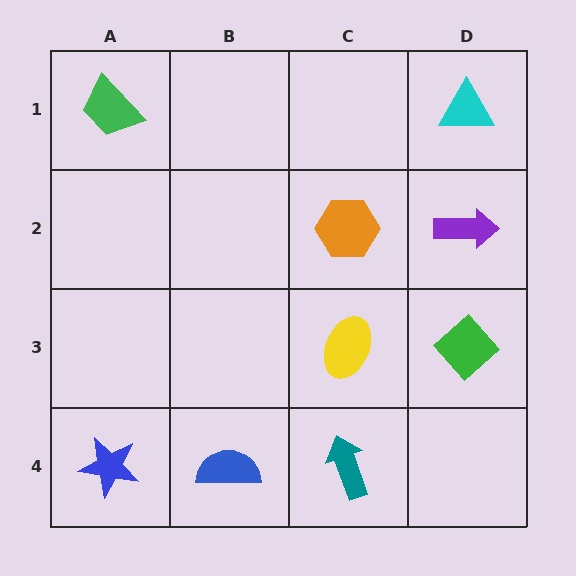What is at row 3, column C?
A yellow ellipse.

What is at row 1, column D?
A cyan triangle.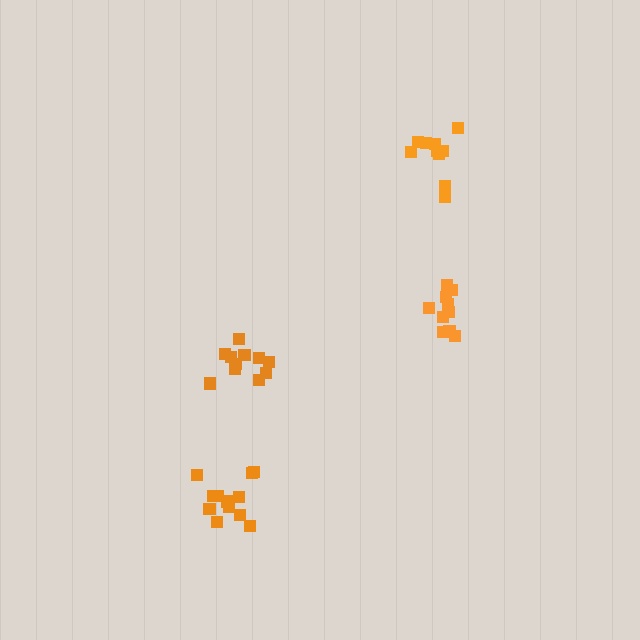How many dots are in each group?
Group 1: 11 dots, Group 2: 10 dots, Group 3: 10 dots, Group 4: 13 dots (44 total).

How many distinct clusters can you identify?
There are 4 distinct clusters.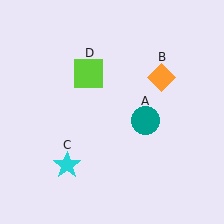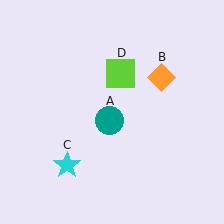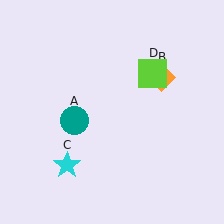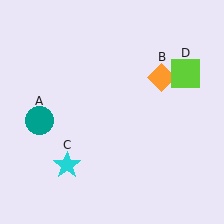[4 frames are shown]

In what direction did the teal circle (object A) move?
The teal circle (object A) moved left.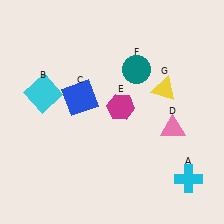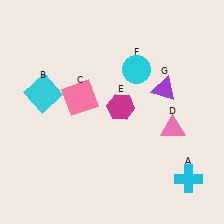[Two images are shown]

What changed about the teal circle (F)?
In Image 1, F is teal. In Image 2, it changed to cyan.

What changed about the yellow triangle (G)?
In Image 1, G is yellow. In Image 2, it changed to purple.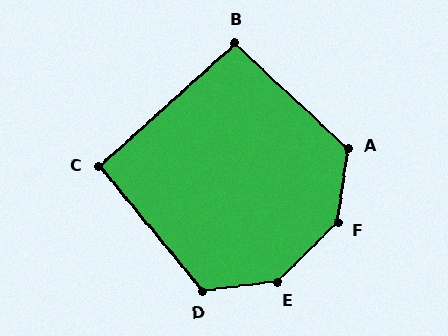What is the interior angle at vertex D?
Approximately 122 degrees (obtuse).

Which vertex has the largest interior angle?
F, at approximately 143 degrees.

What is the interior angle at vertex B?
Approximately 95 degrees (approximately right).